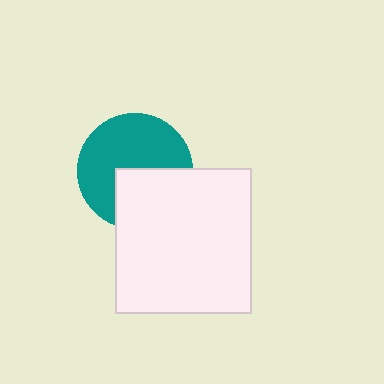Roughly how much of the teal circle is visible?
About half of it is visible (roughly 62%).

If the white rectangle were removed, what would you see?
You would see the complete teal circle.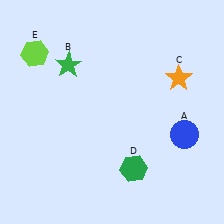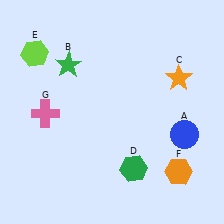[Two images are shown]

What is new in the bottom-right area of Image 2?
An orange hexagon (F) was added in the bottom-right area of Image 2.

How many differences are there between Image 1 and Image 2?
There are 2 differences between the two images.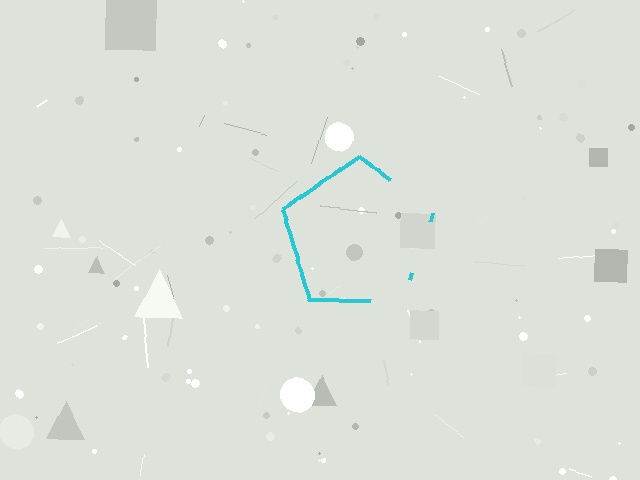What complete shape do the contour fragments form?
The contour fragments form a pentagon.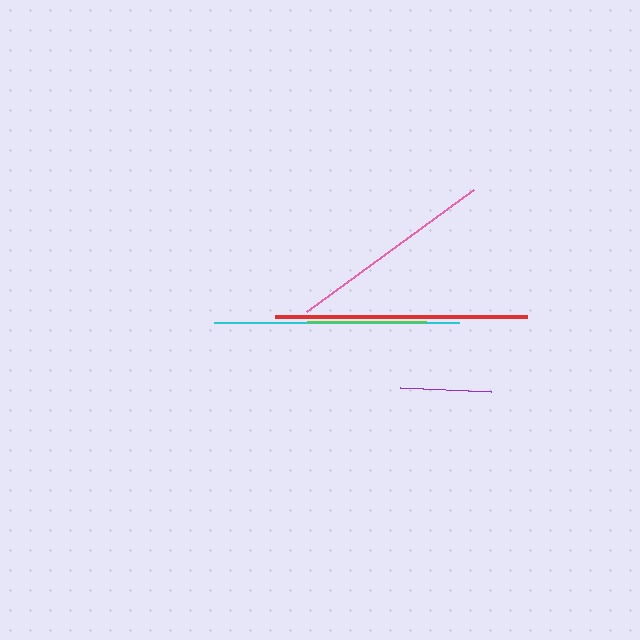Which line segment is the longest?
The red line is the longest at approximately 252 pixels.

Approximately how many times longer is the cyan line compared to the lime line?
The cyan line is approximately 2.1 times the length of the lime line.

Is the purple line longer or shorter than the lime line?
The lime line is longer than the purple line.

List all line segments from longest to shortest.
From longest to shortest: red, cyan, pink, lime, purple.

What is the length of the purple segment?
The purple segment is approximately 91 pixels long.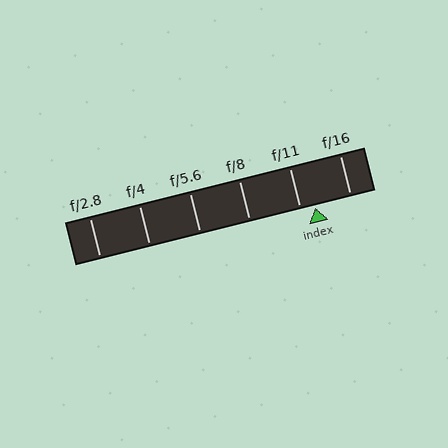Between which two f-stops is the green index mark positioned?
The index mark is between f/11 and f/16.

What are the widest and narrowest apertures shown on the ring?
The widest aperture shown is f/2.8 and the narrowest is f/16.